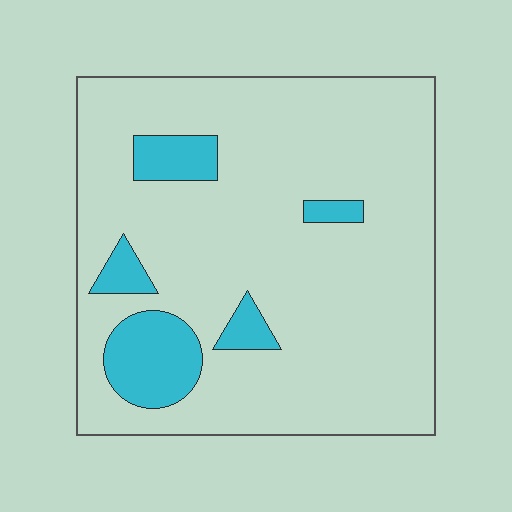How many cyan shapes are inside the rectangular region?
5.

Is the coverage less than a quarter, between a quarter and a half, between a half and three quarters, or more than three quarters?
Less than a quarter.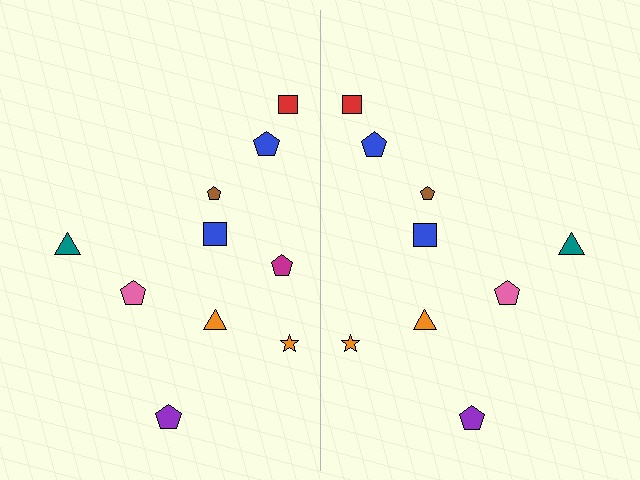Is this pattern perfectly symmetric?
No, the pattern is not perfectly symmetric. A magenta pentagon is missing from the right side.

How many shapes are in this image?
There are 19 shapes in this image.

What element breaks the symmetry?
A magenta pentagon is missing from the right side.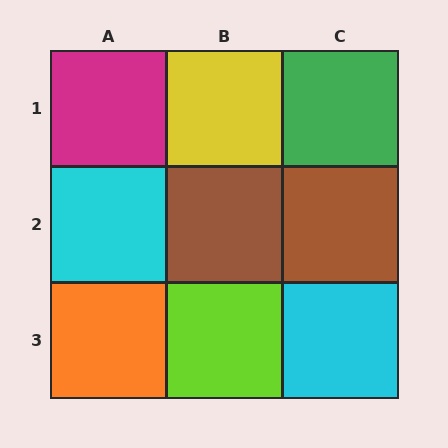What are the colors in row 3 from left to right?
Orange, lime, cyan.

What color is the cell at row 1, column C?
Green.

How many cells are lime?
1 cell is lime.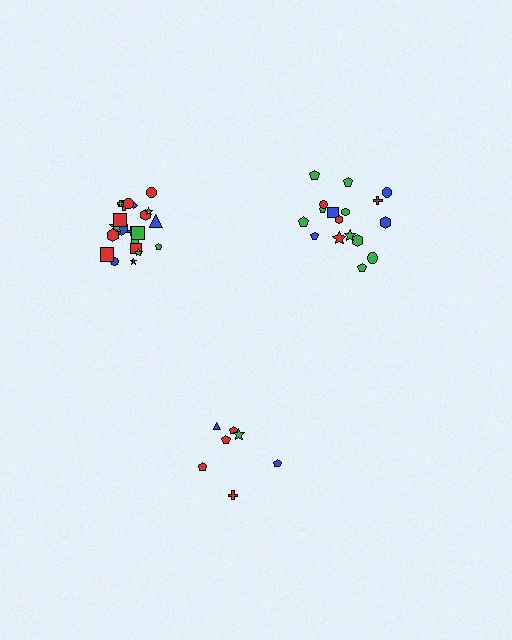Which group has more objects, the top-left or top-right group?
The top-left group.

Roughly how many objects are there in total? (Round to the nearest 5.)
Roughly 45 objects in total.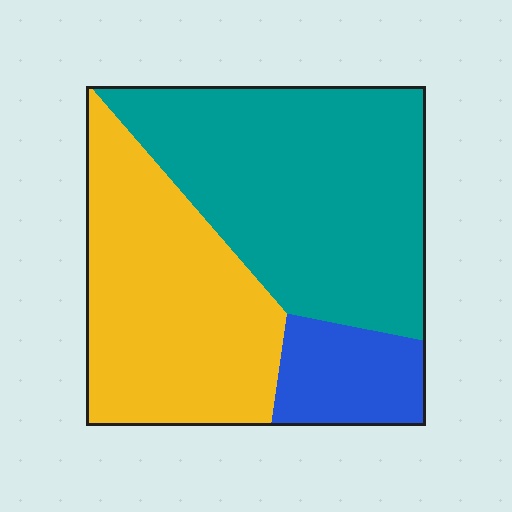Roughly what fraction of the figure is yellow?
Yellow takes up about two fifths (2/5) of the figure.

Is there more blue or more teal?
Teal.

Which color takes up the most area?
Teal, at roughly 50%.